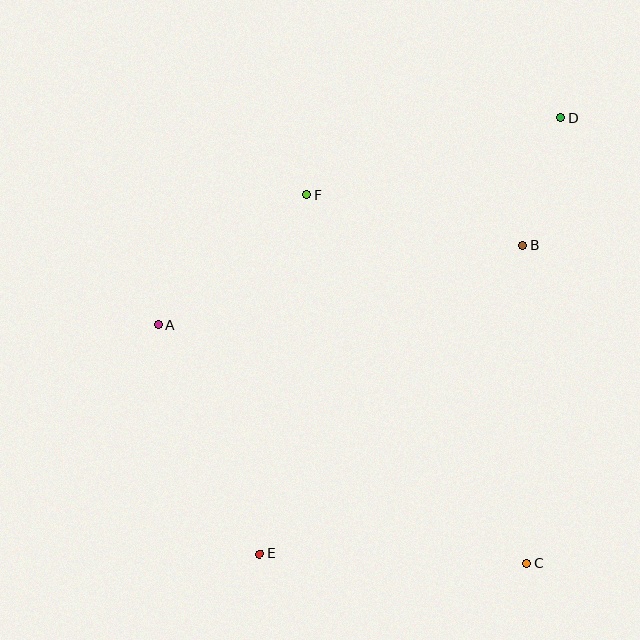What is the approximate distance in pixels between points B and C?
The distance between B and C is approximately 318 pixels.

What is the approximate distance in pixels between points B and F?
The distance between B and F is approximately 222 pixels.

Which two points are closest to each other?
Points B and D are closest to each other.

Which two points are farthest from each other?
Points D and E are farthest from each other.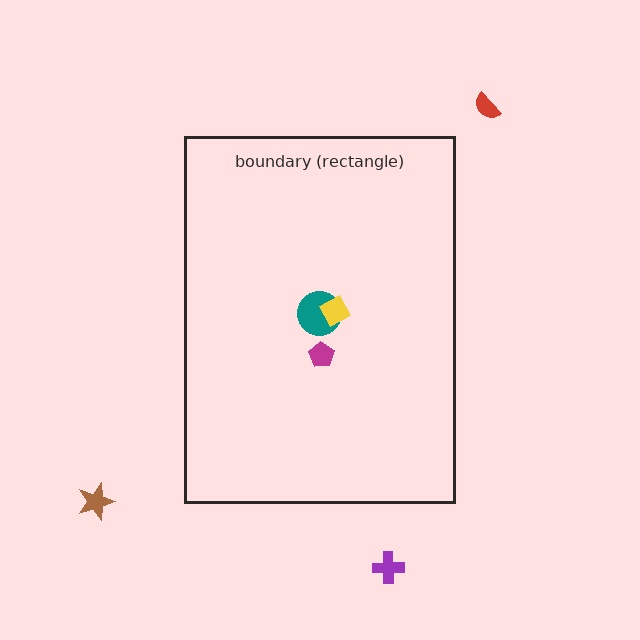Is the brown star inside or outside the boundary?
Outside.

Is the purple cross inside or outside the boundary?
Outside.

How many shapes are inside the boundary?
3 inside, 3 outside.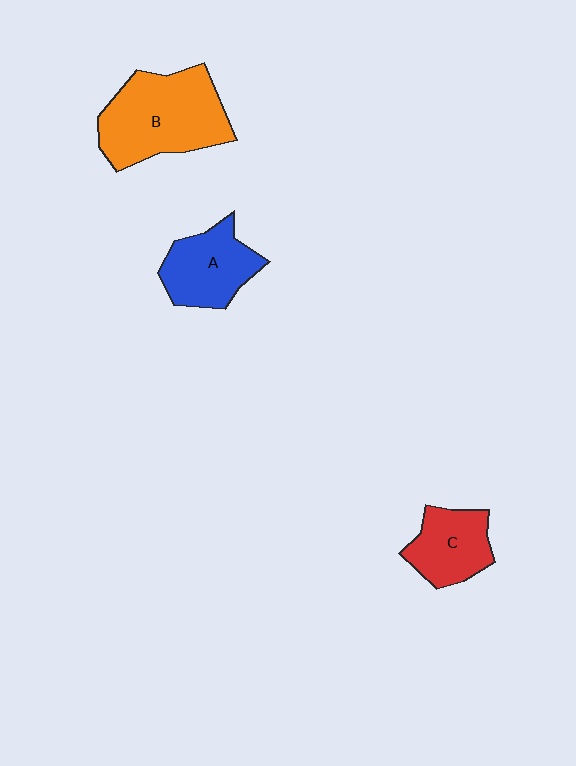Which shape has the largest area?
Shape B (orange).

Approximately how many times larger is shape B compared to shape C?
Approximately 1.8 times.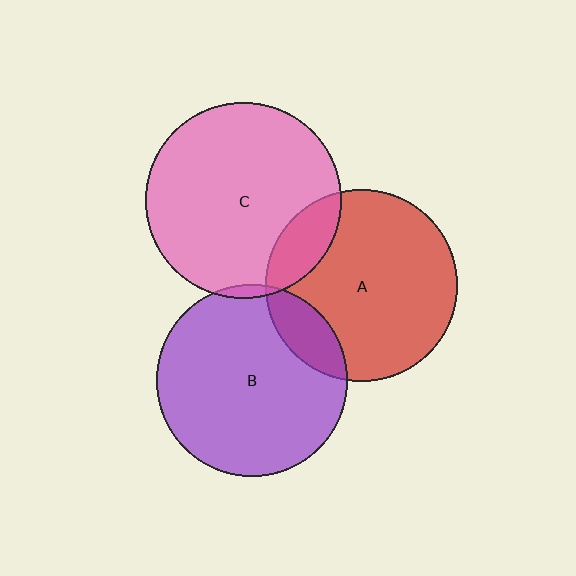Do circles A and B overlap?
Yes.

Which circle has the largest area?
Circle C (pink).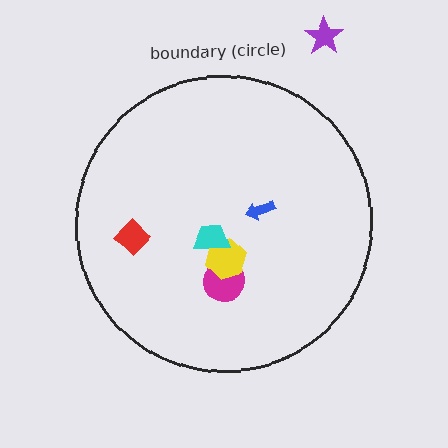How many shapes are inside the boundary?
5 inside, 1 outside.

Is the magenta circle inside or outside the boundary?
Inside.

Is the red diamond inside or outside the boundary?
Inside.